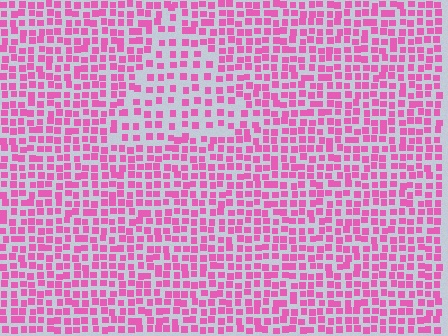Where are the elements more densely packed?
The elements are more densely packed outside the triangle boundary.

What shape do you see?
I see a triangle.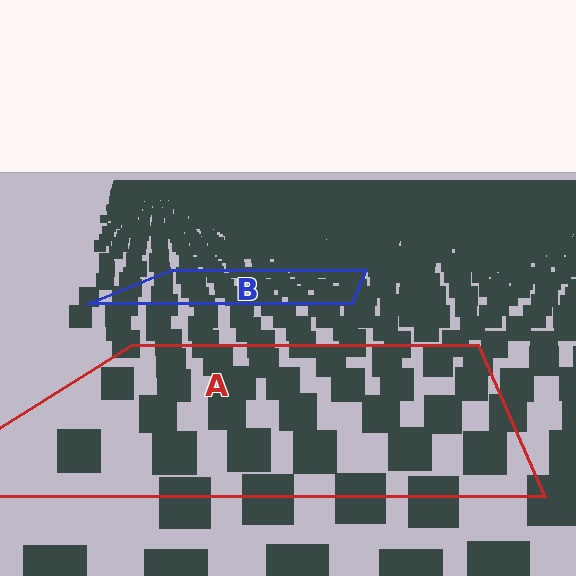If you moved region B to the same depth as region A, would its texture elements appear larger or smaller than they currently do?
They would appear larger. At a closer depth, the same texture elements are projected at a bigger on-screen size.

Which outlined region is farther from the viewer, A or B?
Region B is farther from the viewer — the texture elements inside it appear smaller and more densely packed.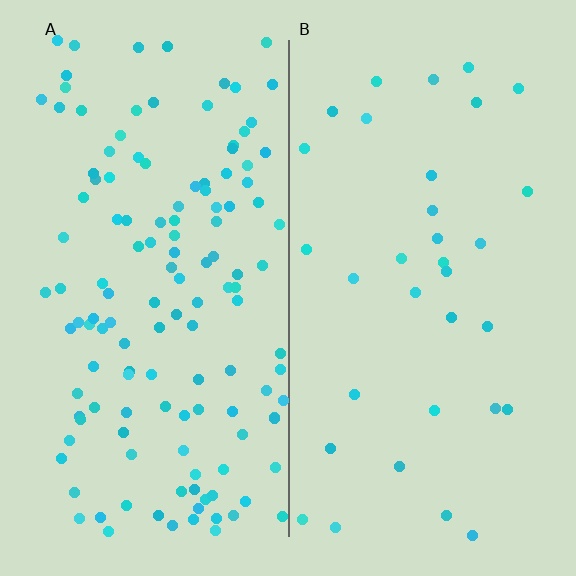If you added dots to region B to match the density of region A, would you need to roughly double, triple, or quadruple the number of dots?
Approximately quadruple.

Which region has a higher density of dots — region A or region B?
A (the left).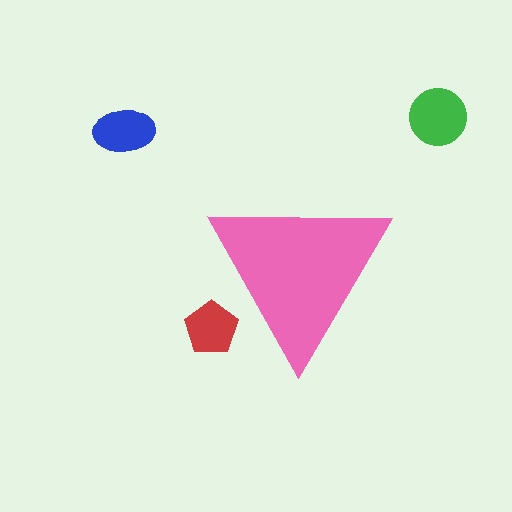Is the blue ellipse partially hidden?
No, the blue ellipse is fully visible.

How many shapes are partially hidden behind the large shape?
1 shape is partially hidden.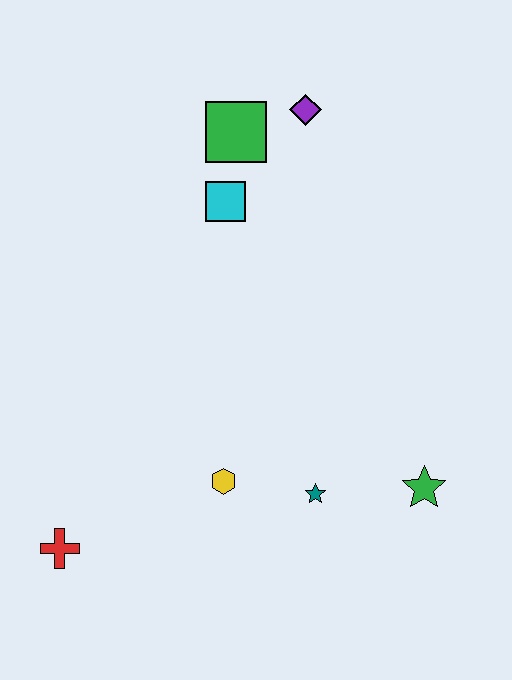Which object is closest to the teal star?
The yellow hexagon is closest to the teal star.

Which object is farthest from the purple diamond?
The red cross is farthest from the purple diamond.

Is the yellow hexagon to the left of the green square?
Yes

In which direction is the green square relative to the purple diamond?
The green square is to the left of the purple diamond.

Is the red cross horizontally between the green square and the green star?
No